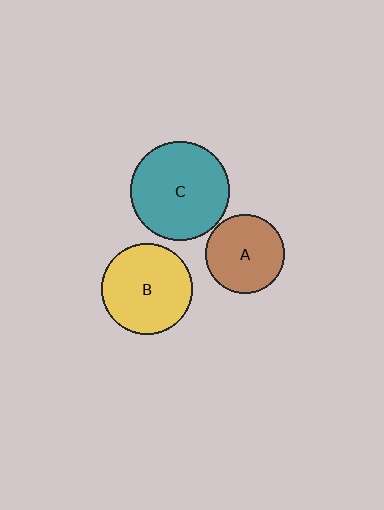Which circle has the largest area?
Circle C (teal).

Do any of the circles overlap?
No, none of the circles overlap.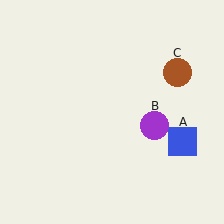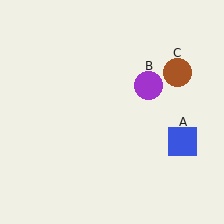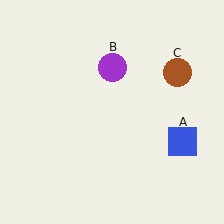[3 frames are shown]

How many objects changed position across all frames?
1 object changed position: purple circle (object B).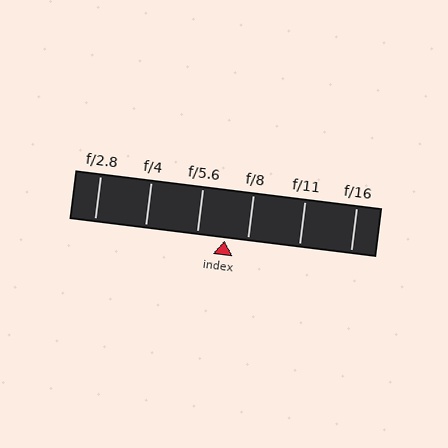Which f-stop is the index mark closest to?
The index mark is closest to f/8.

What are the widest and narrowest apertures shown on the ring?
The widest aperture shown is f/2.8 and the narrowest is f/16.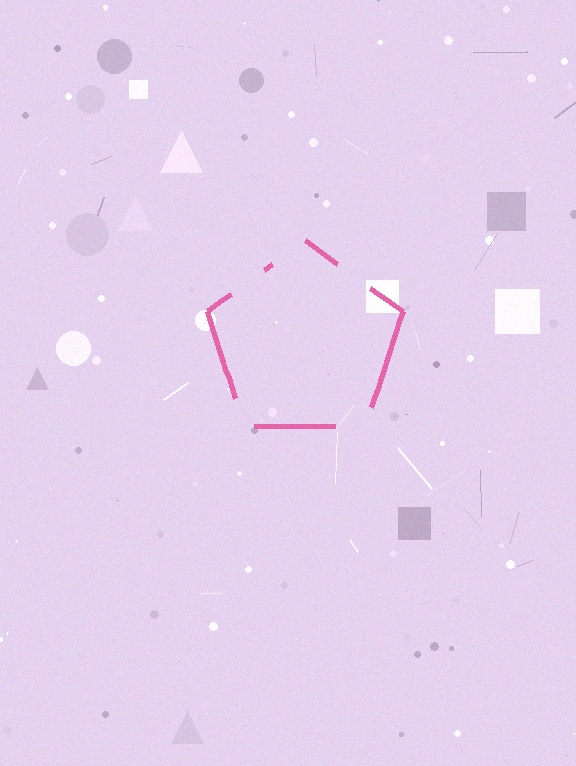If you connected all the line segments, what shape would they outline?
They would outline a pentagon.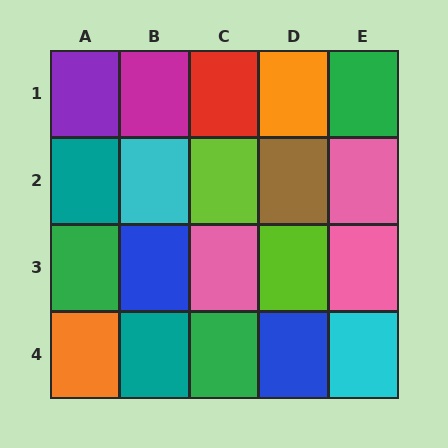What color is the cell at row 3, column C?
Pink.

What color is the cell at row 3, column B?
Blue.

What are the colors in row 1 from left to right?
Purple, magenta, red, orange, green.